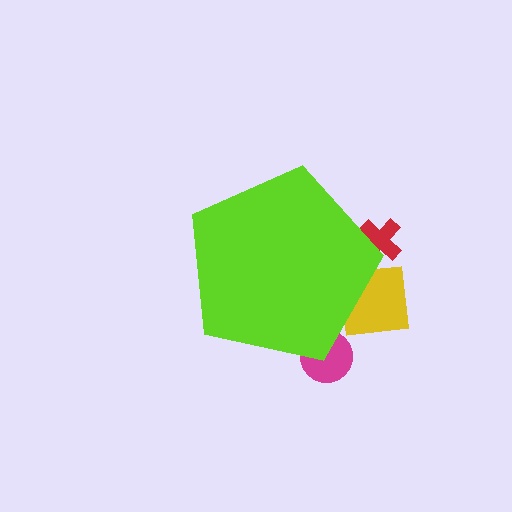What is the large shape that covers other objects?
A lime pentagon.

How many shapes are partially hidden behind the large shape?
3 shapes are partially hidden.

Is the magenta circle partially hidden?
Yes, the magenta circle is partially hidden behind the lime pentagon.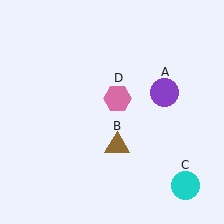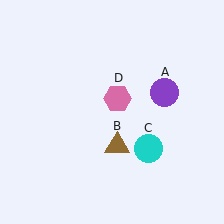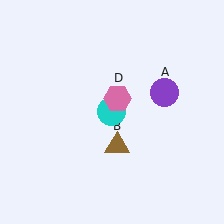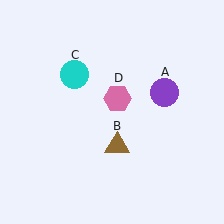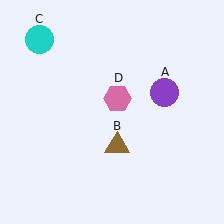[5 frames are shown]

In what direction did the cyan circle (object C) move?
The cyan circle (object C) moved up and to the left.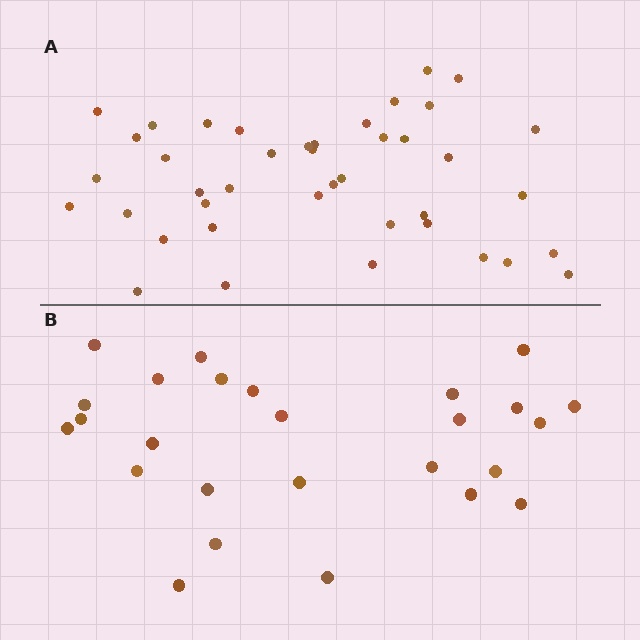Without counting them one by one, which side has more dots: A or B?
Region A (the top region) has more dots.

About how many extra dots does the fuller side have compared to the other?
Region A has approximately 15 more dots than region B.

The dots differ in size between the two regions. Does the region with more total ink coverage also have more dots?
No. Region B has more total ink coverage because its dots are larger, but region A actually contains more individual dots. Total area can be misleading — the number of items is what matters here.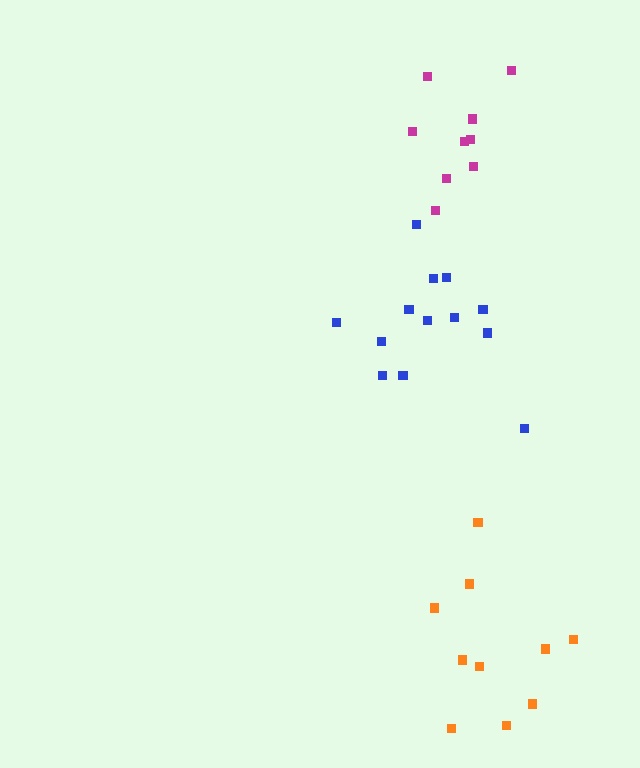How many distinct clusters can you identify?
There are 3 distinct clusters.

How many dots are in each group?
Group 1: 13 dots, Group 2: 10 dots, Group 3: 9 dots (32 total).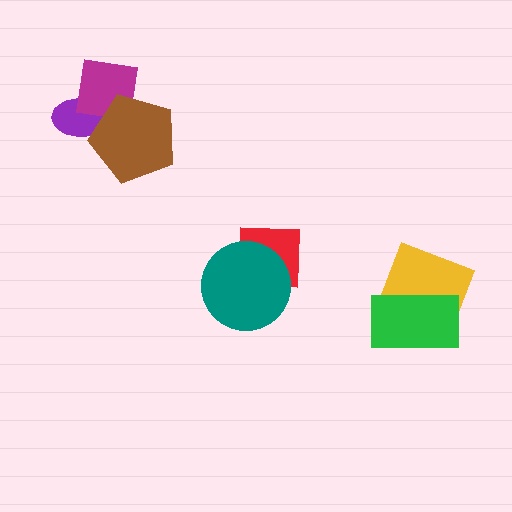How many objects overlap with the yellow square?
1 object overlaps with the yellow square.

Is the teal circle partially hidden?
No, no other shape covers it.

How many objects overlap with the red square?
1 object overlaps with the red square.